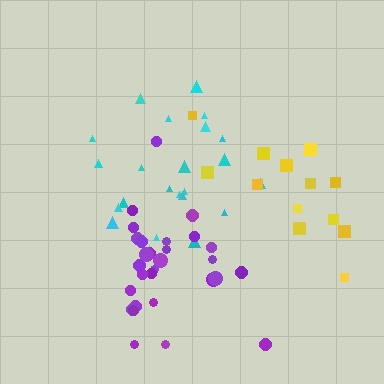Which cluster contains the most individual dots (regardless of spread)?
Purple (29).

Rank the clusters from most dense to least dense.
purple, cyan, yellow.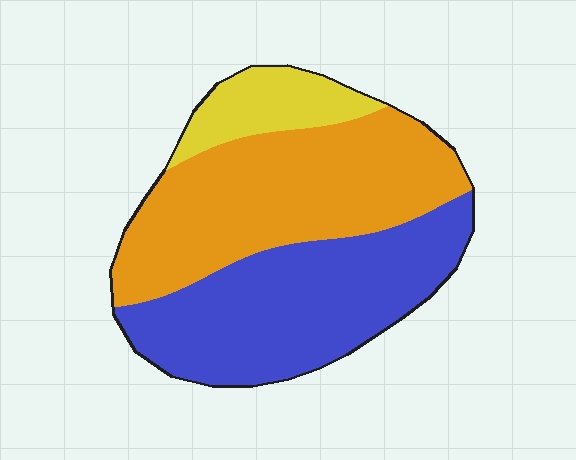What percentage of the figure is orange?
Orange covers roughly 45% of the figure.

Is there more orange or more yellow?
Orange.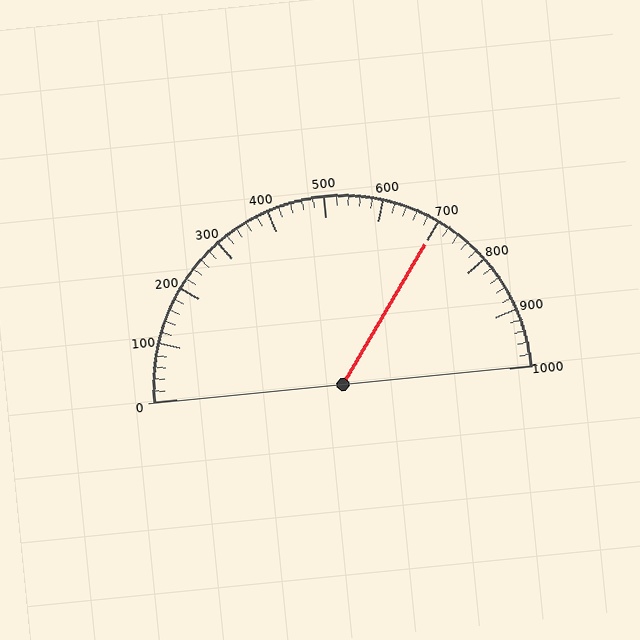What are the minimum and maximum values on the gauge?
The gauge ranges from 0 to 1000.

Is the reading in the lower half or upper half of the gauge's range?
The reading is in the upper half of the range (0 to 1000).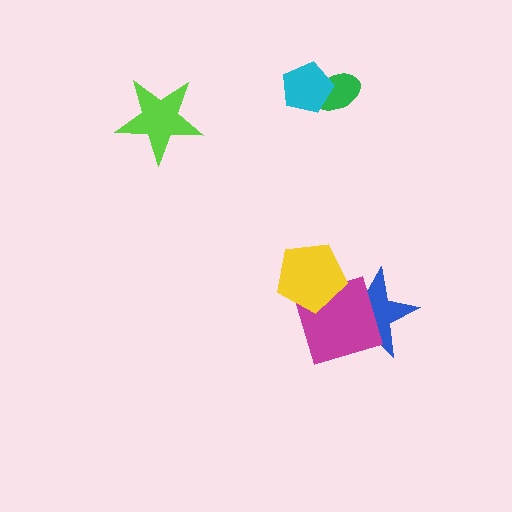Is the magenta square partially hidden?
Yes, it is partially covered by another shape.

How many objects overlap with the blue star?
2 objects overlap with the blue star.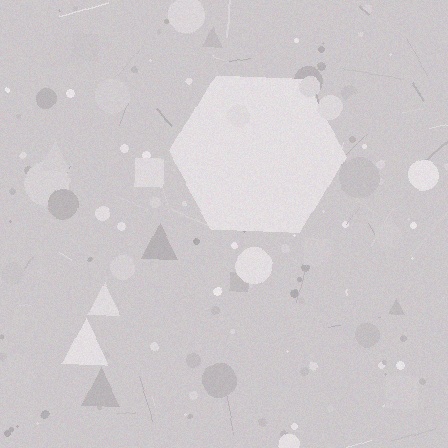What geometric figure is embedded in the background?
A hexagon is embedded in the background.